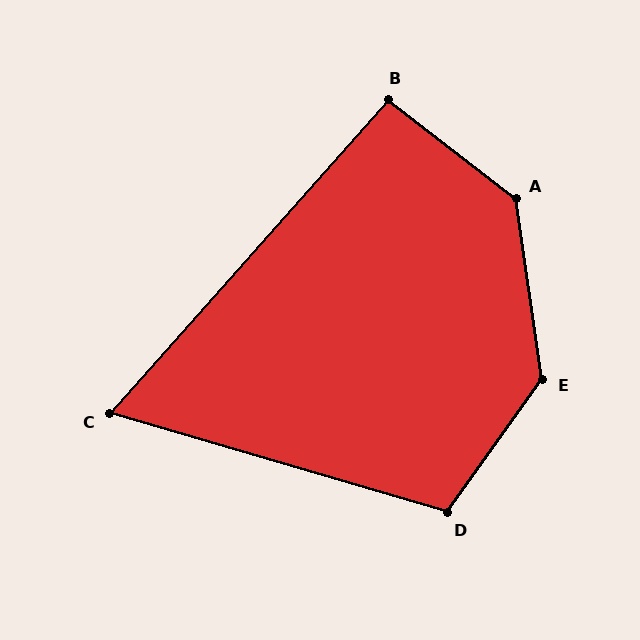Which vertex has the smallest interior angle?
C, at approximately 65 degrees.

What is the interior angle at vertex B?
Approximately 94 degrees (approximately right).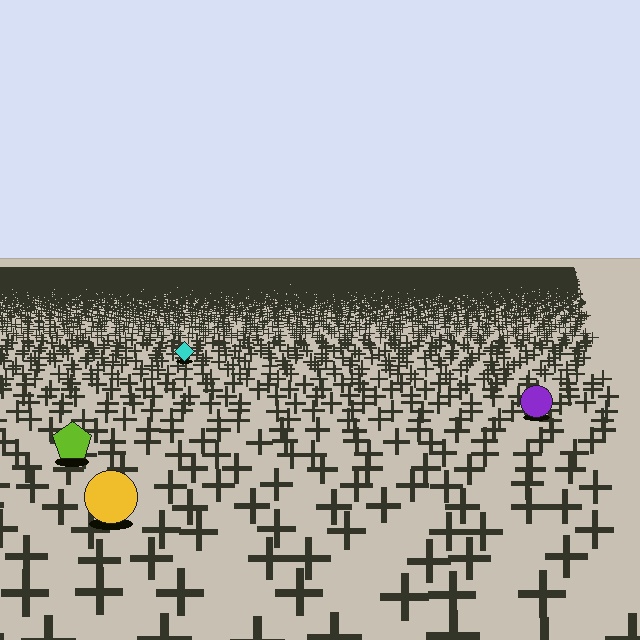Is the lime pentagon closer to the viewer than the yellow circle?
No. The yellow circle is closer — you can tell from the texture gradient: the ground texture is coarser near it.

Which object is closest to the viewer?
The yellow circle is closest. The texture marks near it are larger and more spread out.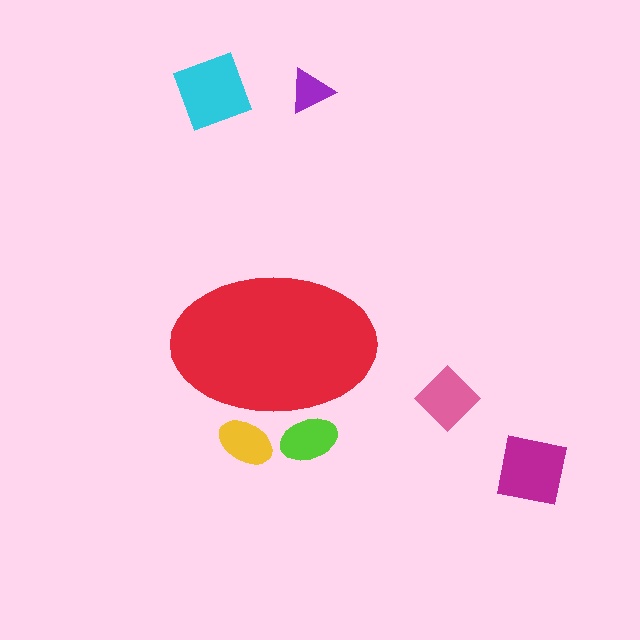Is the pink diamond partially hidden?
No, the pink diamond is fully visible.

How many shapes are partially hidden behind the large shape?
2 shapes are partially hidden.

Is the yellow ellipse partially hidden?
Yes, the yellow ellipse is partially hidden behind the red ellipse.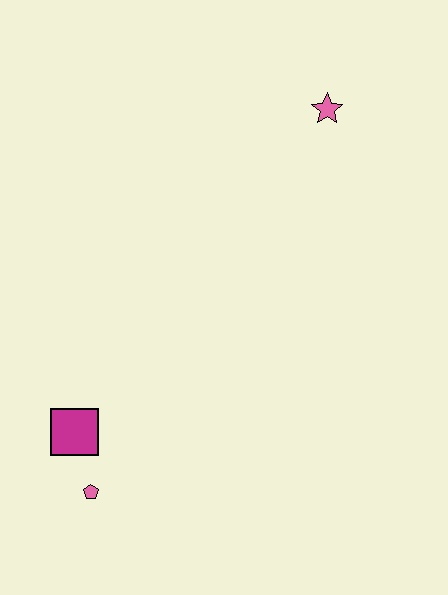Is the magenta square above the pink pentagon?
Yes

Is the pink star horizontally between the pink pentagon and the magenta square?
No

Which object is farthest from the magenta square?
The pink star is farthest from the magenta square.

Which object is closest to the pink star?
The magenta square is closest to the pink star.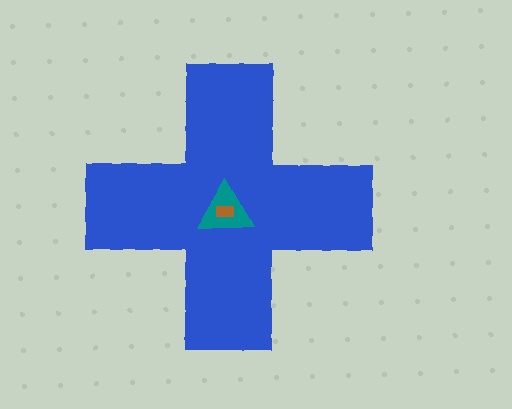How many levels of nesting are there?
3.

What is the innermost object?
The brown rectangle.